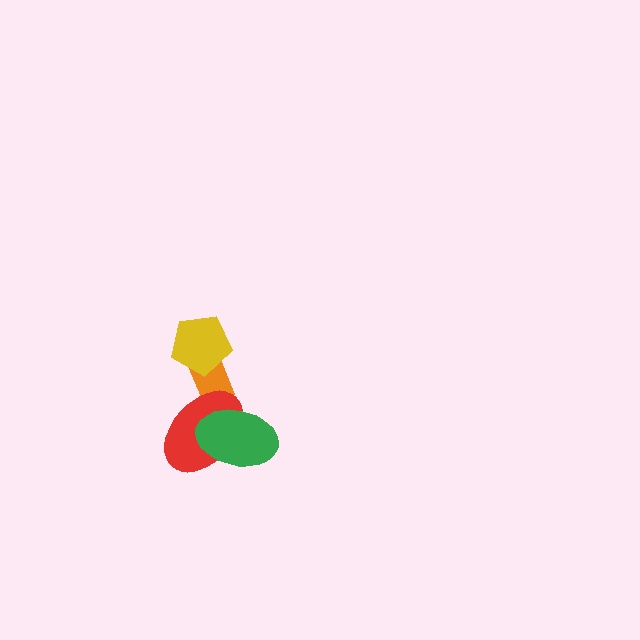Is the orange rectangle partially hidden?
Yes, it is partially covered by another shape.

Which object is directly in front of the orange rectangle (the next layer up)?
The yellow pentagon is directly in front of the orange rectangle.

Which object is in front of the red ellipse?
The green ellipse is in front of the red ellipse.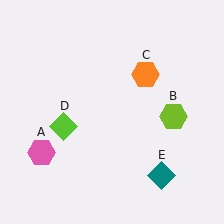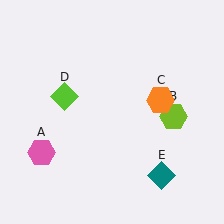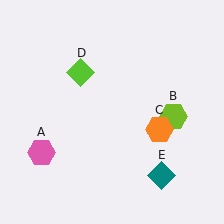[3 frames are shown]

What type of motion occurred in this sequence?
The orange hexagon (object C), lime diamond (object D) rotated clockwise around the center of the scene.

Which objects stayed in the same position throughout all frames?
Pink hexagon (object A) and lime hexagon (object B) and teal diamond (object E) remained stationary.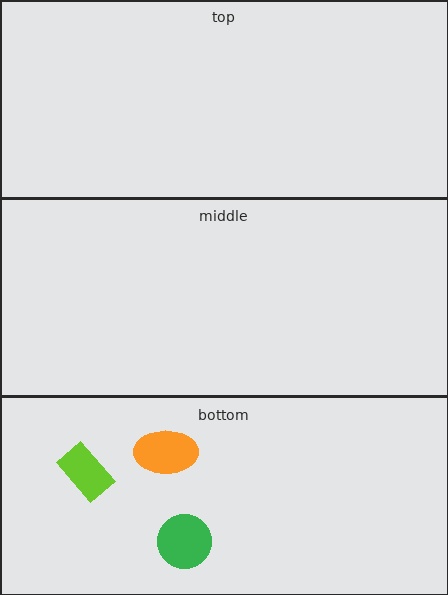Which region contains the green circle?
The bottom region.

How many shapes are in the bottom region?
3.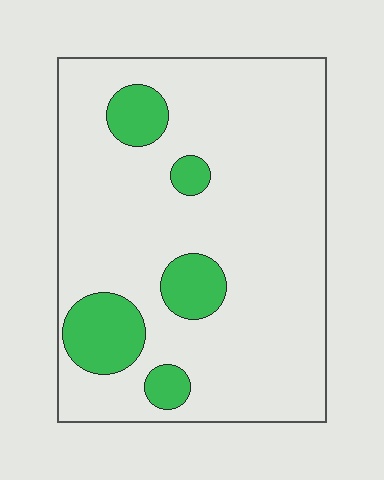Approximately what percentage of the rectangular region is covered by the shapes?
Approximately 15%.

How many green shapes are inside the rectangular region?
5.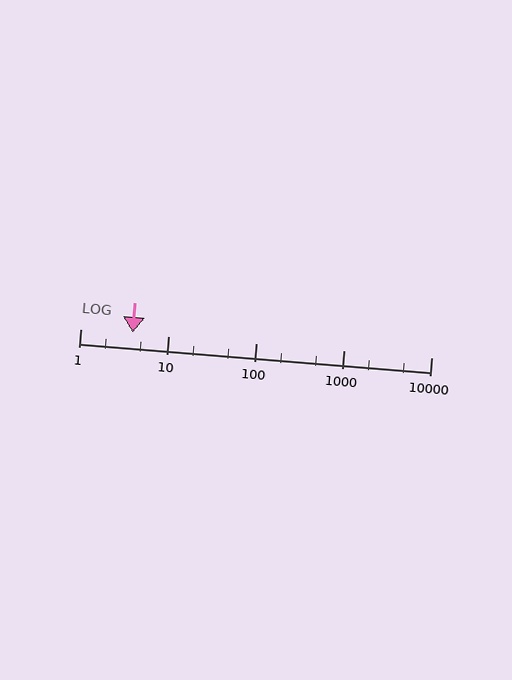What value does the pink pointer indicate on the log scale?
The pointer indicates approximately 4.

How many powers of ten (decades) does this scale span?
The scale spans 4 decades, from 1 to 10000.